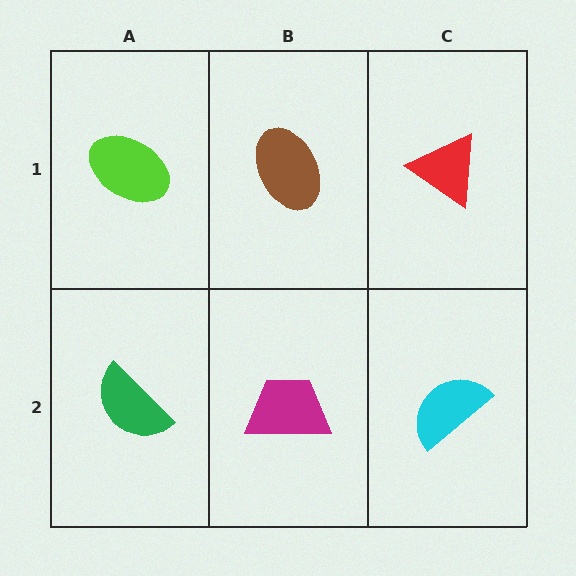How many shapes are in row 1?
3 shapes.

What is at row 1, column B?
A brown ellipse.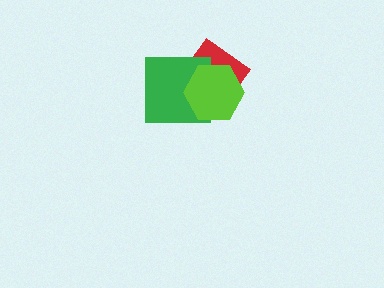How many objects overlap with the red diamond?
2 objects overlap with the red diamond.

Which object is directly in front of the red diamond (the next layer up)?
The green square is directly in front of the red diamond.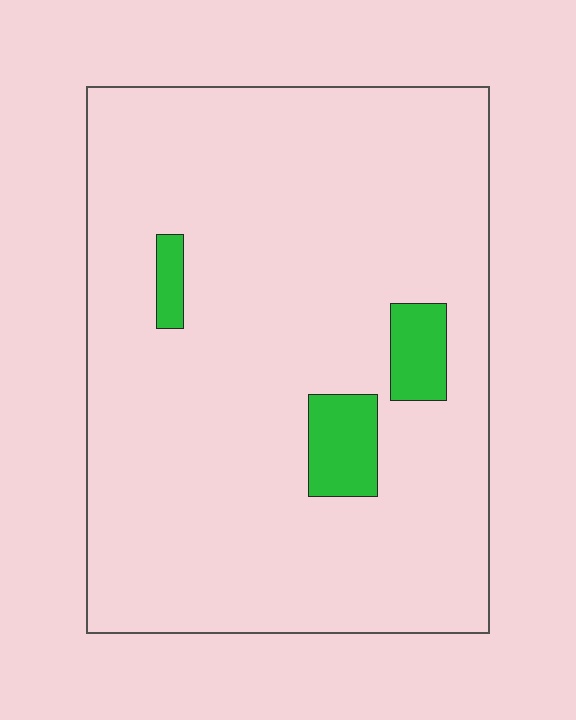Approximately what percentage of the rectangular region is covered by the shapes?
Approximately 5%.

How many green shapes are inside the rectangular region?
3.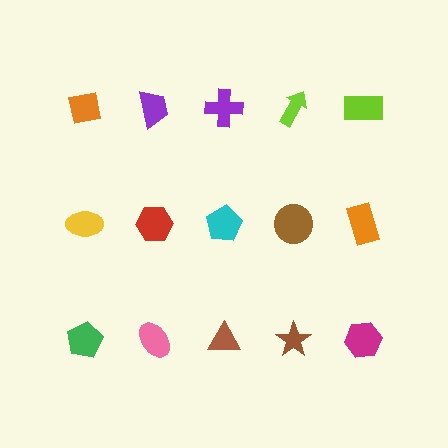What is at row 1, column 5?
A lime rectangle.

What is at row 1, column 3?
A purple cross.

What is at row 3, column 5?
A magenta hexagon.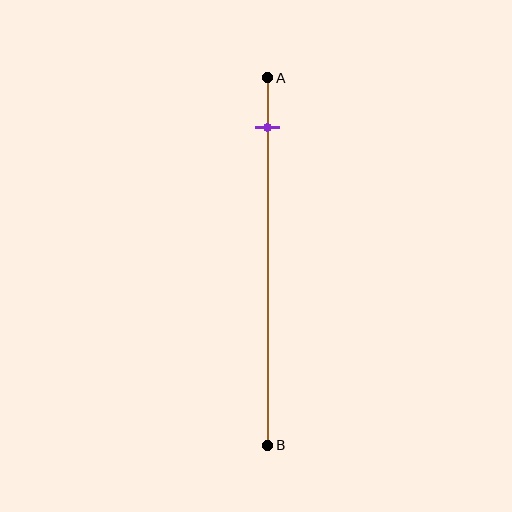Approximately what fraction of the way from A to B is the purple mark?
The purple mark is approximately 15% of the way from A to B.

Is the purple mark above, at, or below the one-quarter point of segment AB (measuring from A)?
The purple mark is above the one-quarter point of segment AB.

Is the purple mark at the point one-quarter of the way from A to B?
No, the mark is at about 15% from A, not at the 25% one-quarter point.